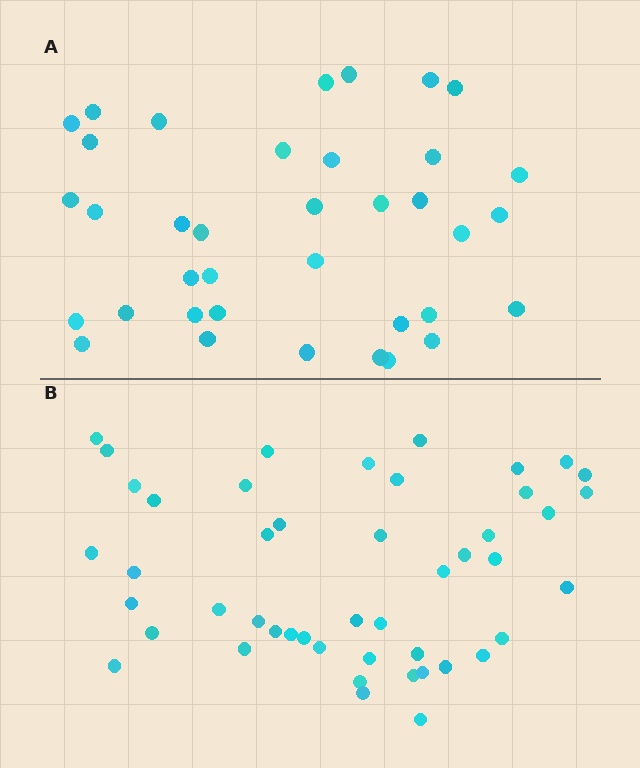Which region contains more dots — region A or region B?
Region B (the bottom region) has more dots.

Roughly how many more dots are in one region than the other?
Region B has roughly 10 or so more dots than region A.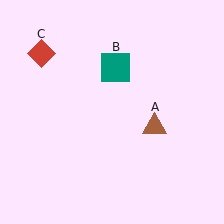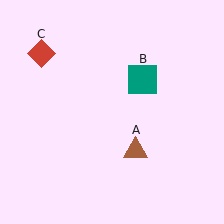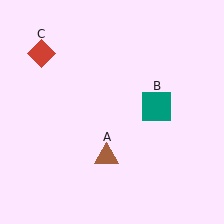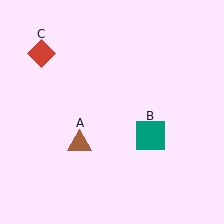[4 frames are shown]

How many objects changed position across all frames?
2 objects changed position: brown triangle (object A), teal square (object B).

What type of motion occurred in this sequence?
The brown triangle (object A), teal square (object B) rotated clockwise around the center of the scene.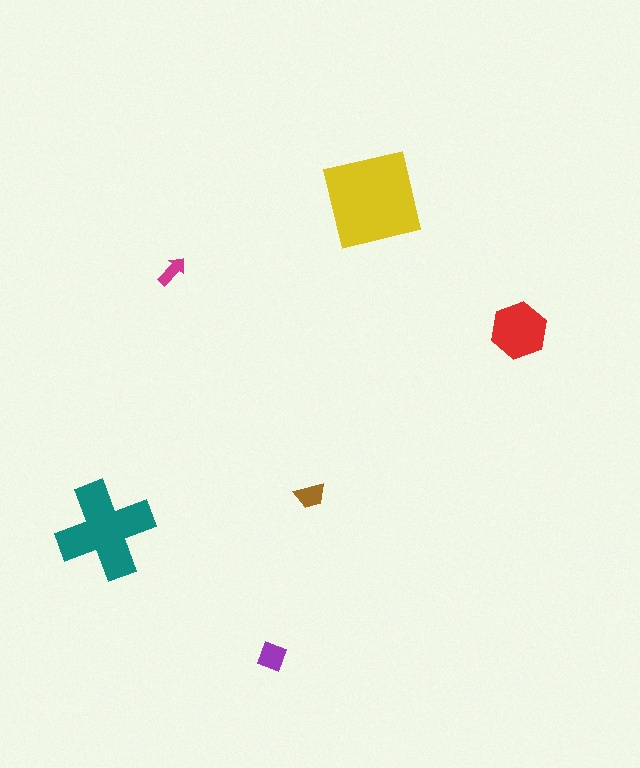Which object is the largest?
The yellow square.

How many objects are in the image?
There are 6 objects in the image.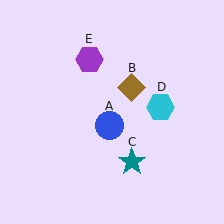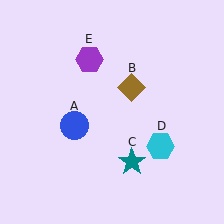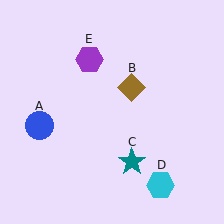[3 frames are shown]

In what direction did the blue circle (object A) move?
The blue circle (object A) moved left.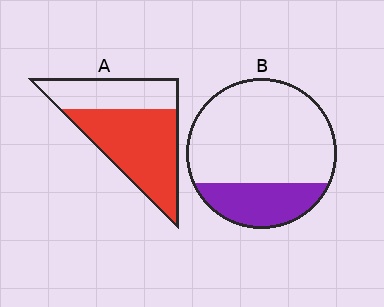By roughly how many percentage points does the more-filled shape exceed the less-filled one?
By roughly 40 percentage points (A over B).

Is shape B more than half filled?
No.